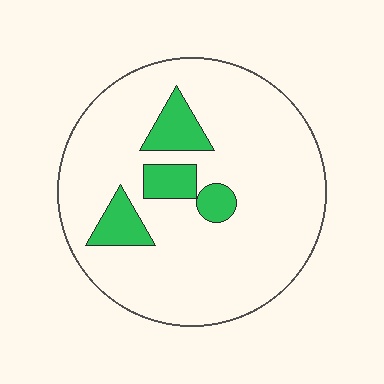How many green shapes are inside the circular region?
4.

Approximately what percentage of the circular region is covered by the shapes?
Approximately 15%.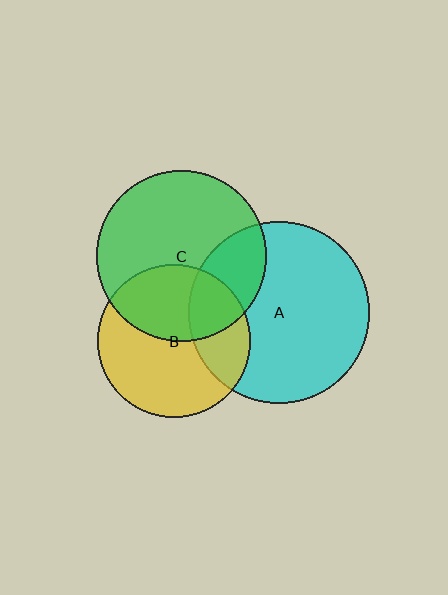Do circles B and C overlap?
Yes.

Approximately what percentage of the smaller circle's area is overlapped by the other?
Approximately 40%.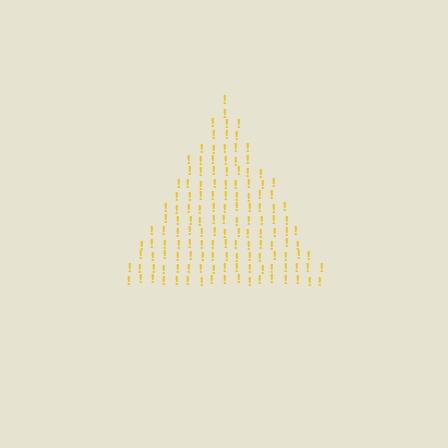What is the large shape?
The large shape is a triangle.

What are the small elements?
The small elements are exclamation marks.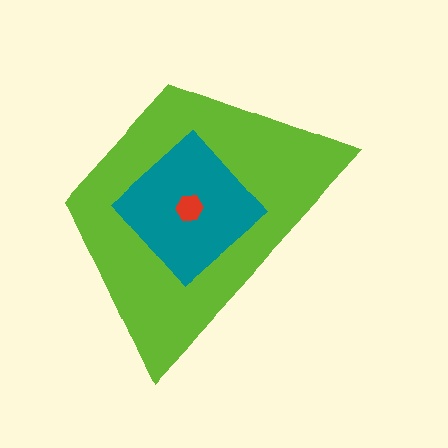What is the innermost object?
The red hexagon.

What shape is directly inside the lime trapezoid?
The teal diamond.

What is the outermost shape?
The lime trapezoid.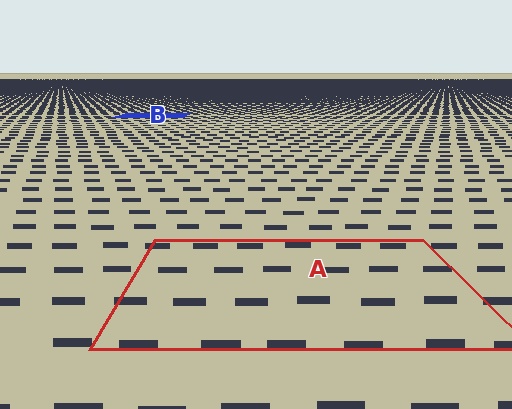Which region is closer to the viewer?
Region A is closer. The texture elements there are larger and more spread out.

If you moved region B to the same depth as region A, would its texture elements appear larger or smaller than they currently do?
They would appear larger. At a closer depth, the same texture elements are projected at a bigger on-screen size.